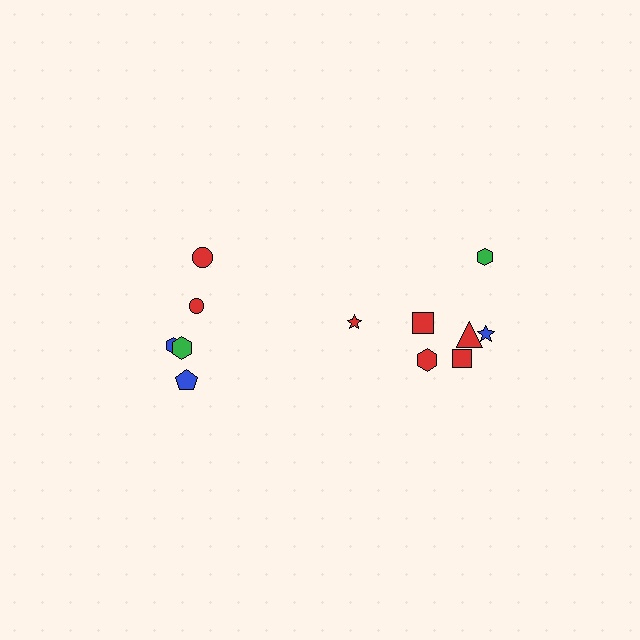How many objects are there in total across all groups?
There are 12 objects.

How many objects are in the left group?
There are 5 objects.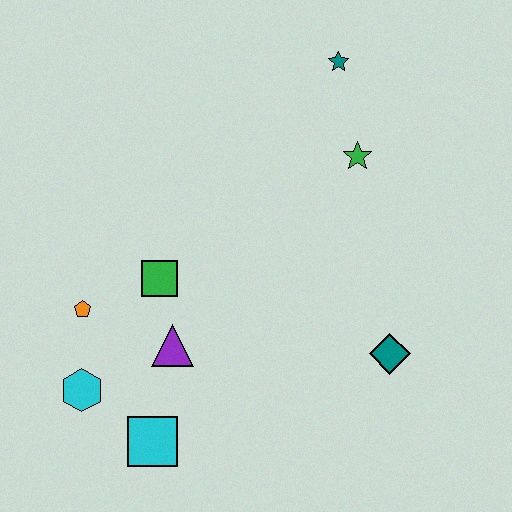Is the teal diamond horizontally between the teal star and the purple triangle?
No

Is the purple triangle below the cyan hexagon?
No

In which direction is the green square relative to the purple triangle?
The green square is above the purple triangle.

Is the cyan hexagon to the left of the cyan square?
Yes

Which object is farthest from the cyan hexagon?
The teal star is farthest from the cyan hexagon.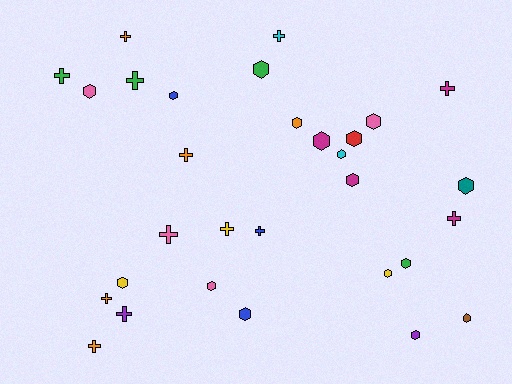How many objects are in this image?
There are 30 objects.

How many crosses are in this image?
There are 13 crosses.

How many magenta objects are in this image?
There are 4 magenta objects.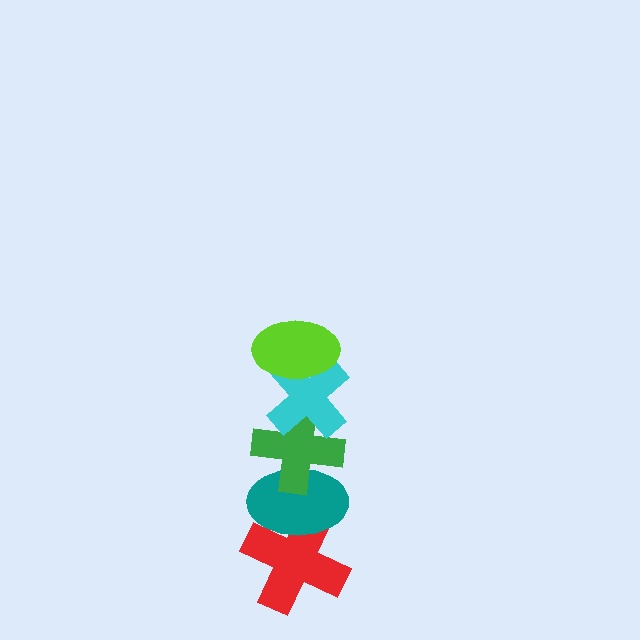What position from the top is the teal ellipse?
The teal ellipse is 4th from the top.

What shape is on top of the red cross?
The teal ellipse is on top of the red cross.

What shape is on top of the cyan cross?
The lime ellipse is on top of the cyan cross.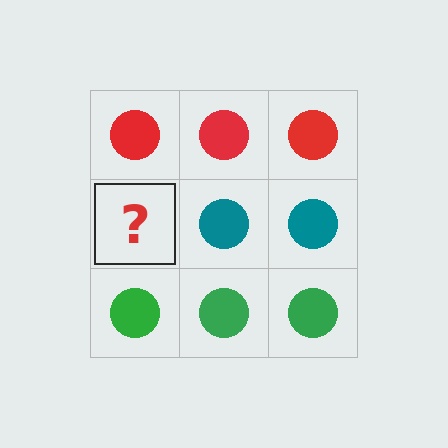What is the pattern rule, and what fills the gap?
The rule is that each row has a consistent color. The gap should be filled with a teal circle.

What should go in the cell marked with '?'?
The missing cell should contain a teal circle.